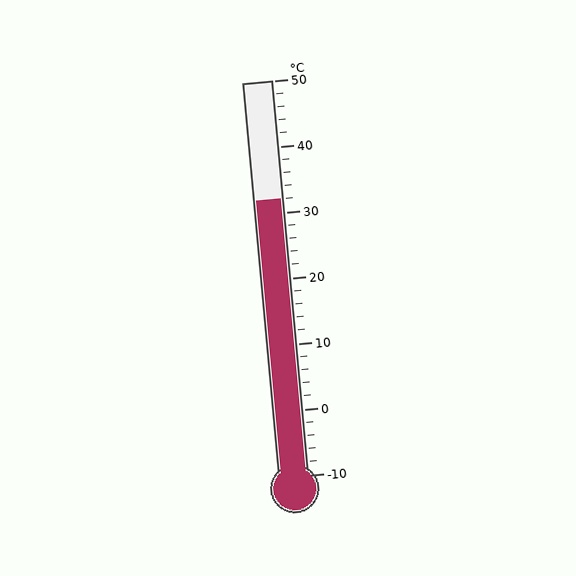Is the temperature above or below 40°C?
The temperature is below 40°C.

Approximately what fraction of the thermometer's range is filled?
The thermometer is filled to approximately 70% of its range.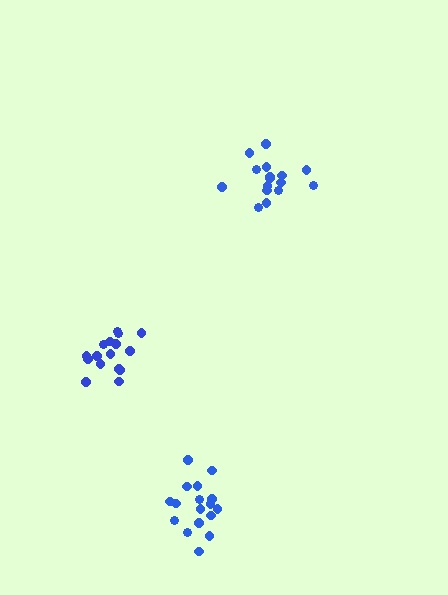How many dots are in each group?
Group 1: 16 dots, Group 2: 16 dots, Group 3: 17 dots (49 total).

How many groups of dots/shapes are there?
There are 3 groups.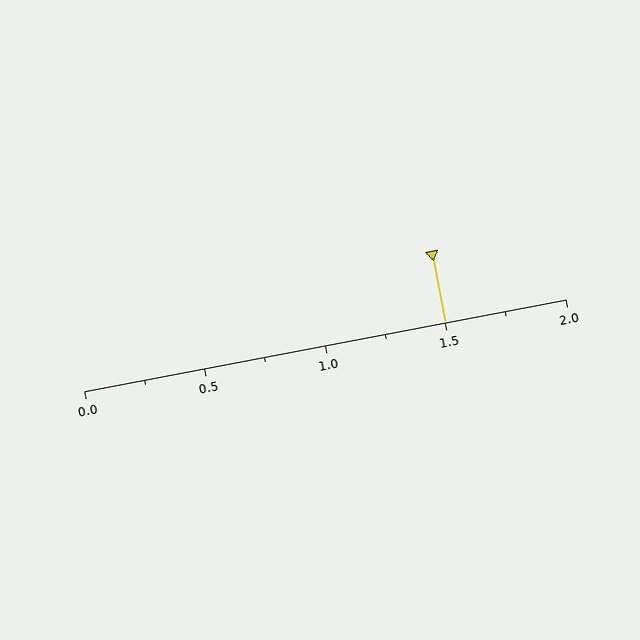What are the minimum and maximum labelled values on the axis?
The axis runs from 0.0 to 2.0.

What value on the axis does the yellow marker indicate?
The marker indicates approximately 1.5.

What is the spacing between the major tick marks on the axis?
The major ticks are spaced 0.5 apart.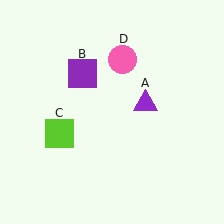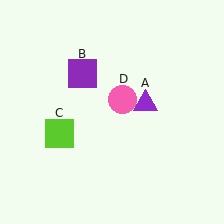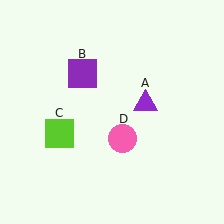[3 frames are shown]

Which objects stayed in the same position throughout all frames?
Purple triangle (object A) and purple square (object B) and lime square (object C) remained stationary.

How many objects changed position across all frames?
1 object changed position: pink circle (object D).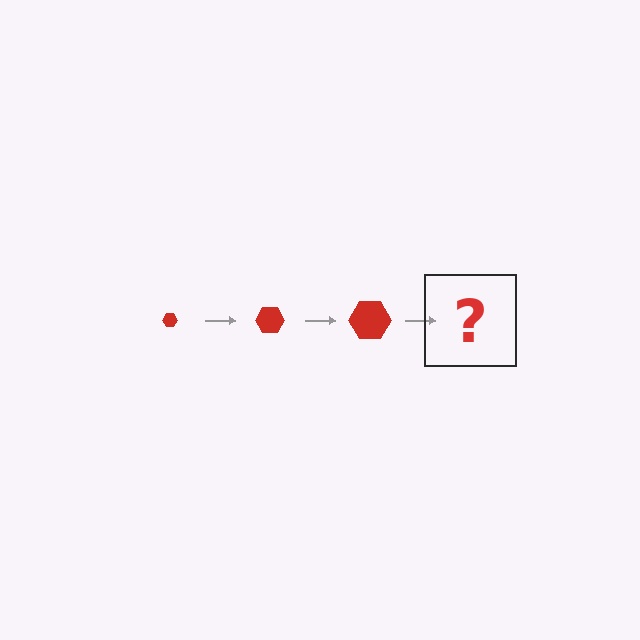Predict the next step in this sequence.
The next step is a red hexagon, larger than the previous one.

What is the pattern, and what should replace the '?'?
The pattern is that the hexagon gets progressively larger each step. The '?' should be a red hexagon, larger than the previous one.